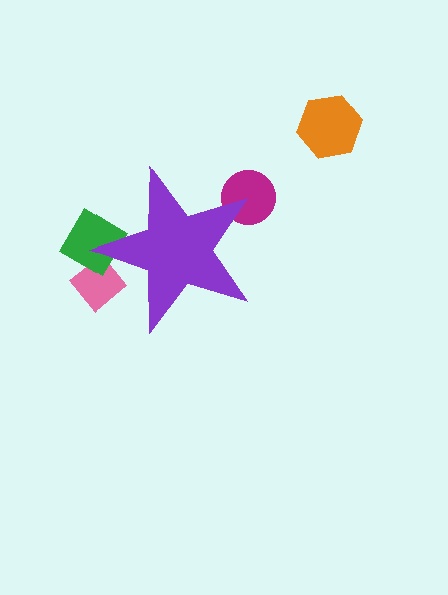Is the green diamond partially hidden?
Yes, the green diamond is partially hidden behind the purple star.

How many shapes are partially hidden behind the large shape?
3 shapes are partially hidden.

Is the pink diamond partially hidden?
Yes, the pink diamond is partially hidden behind the purple star.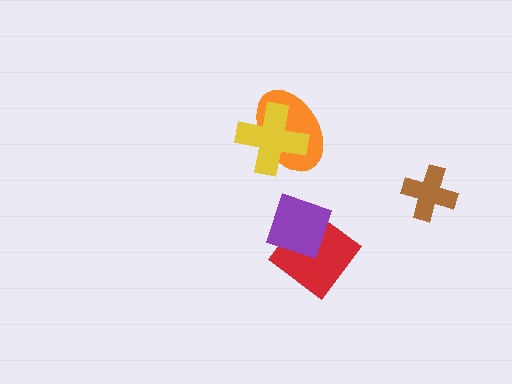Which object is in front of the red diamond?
The purple diamond is in front of the red diamond.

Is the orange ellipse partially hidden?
Yes, it is partially covered by another shape.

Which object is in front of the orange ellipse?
The yellow cross is in front of the orange ellipse.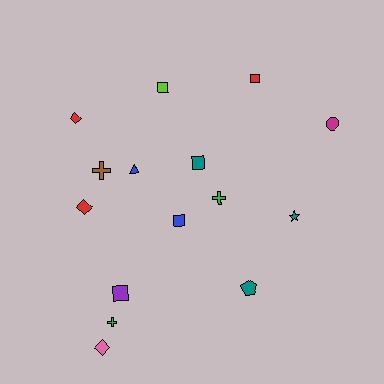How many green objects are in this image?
There are 2 green objects.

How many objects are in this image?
There are 15 objects.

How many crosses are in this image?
There are 3 crosses.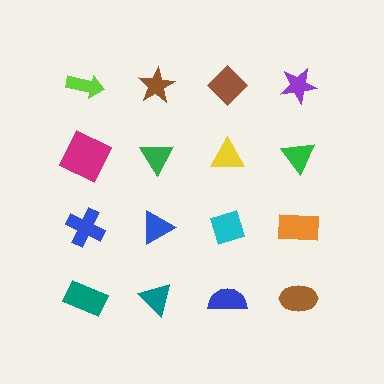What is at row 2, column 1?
A magenta square.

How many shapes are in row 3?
4 shapes.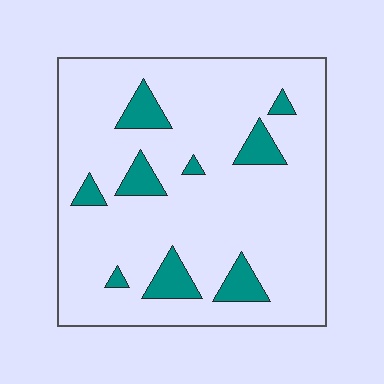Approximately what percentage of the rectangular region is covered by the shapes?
Approximately 10%.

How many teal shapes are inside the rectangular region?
9.